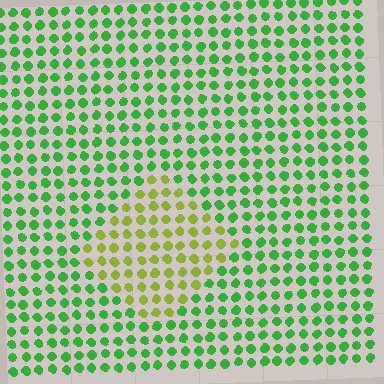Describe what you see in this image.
The image is filled with small green elements in a uniform arrangement. A diamond-shaped region is visible where the elements are tinted to a slightly different hue, forming a subtle color boundary.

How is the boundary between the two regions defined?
The boundary is defined purely by a slight shift in hue (about 47 degrees). Spacing, size, and orientation are identical on both sides.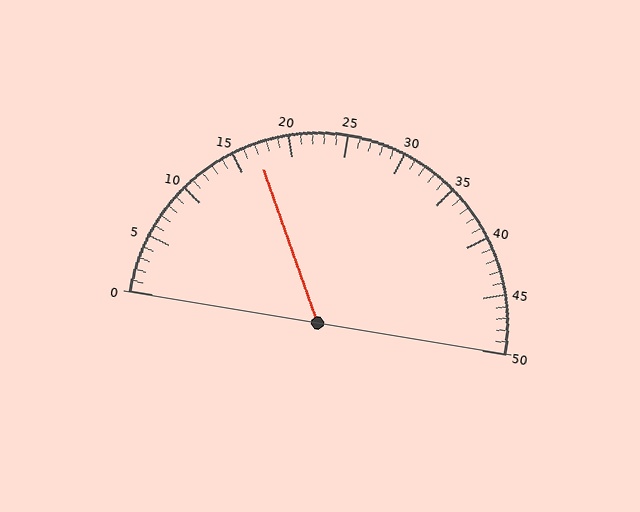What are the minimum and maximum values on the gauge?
The gauge ranges from 0 to 50.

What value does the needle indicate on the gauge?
The needle indicates approximately 17.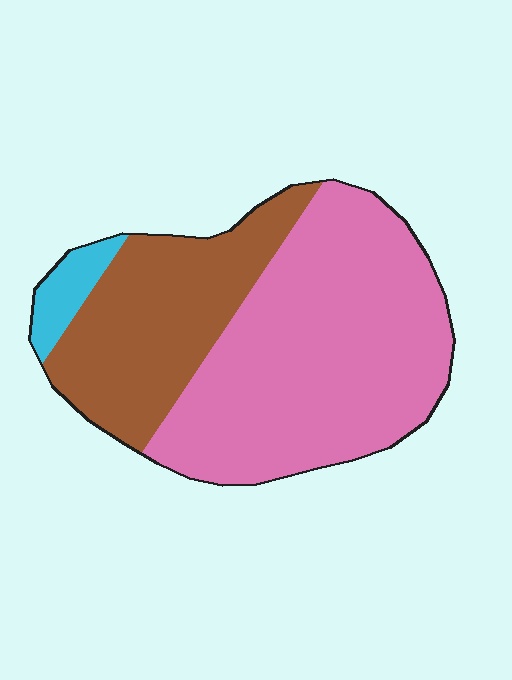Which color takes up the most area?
Pink, at roughly 60%.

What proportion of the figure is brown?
Brown takes up about one third (1/3) of the figure.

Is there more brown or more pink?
Pink.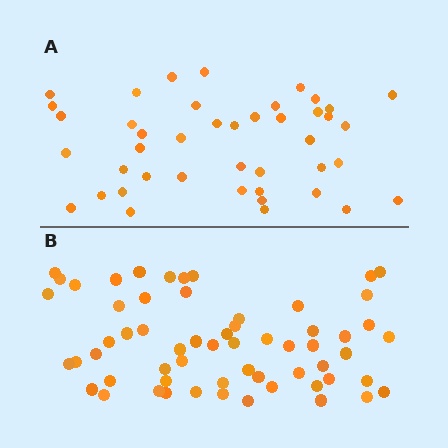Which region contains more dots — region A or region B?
Region B (the bottom region) has more dots.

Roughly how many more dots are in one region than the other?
Region B has approximately 15 more dots than region A.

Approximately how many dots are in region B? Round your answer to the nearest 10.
About 60 dots.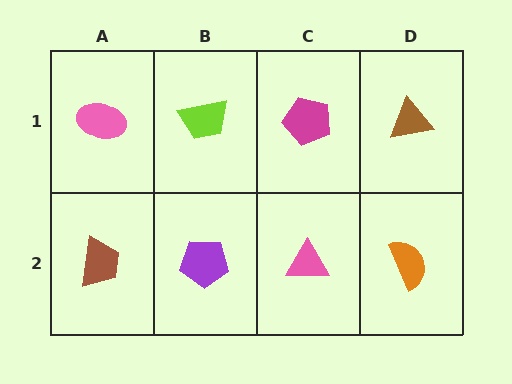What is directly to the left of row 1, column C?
A lime trapezoid.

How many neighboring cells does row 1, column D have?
2.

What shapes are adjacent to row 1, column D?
An orange semicircle (row 2, column D), a magenta pentagon (row 1, column C).